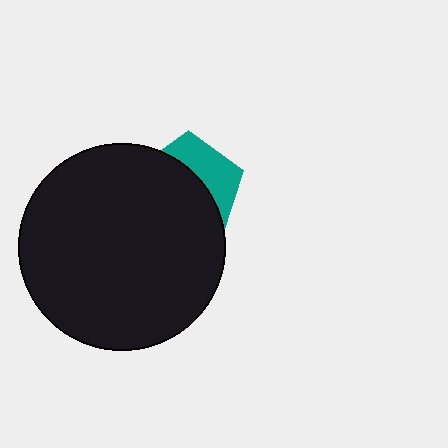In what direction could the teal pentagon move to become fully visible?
The teal pentagon could move toward the upper-right. That would shift it out from behind the black circle entirely.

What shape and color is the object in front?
The object in front is a black circle.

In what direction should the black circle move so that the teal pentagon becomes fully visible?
The black circle should move toward the lower-left. That is the shortest direction to clear the overlap and leave the teal pentagon fully visible.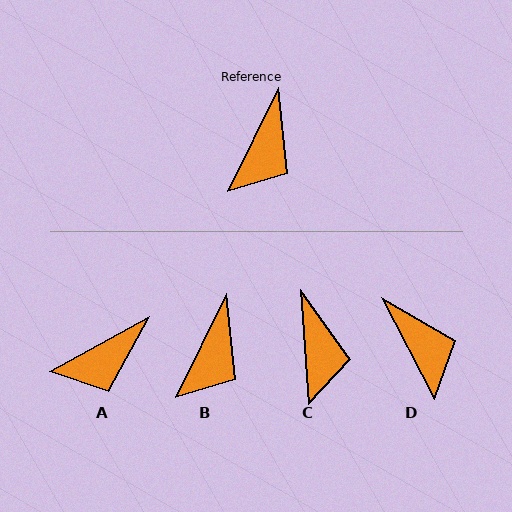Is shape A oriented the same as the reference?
No, it is off by about 35 degrees.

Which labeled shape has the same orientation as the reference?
B.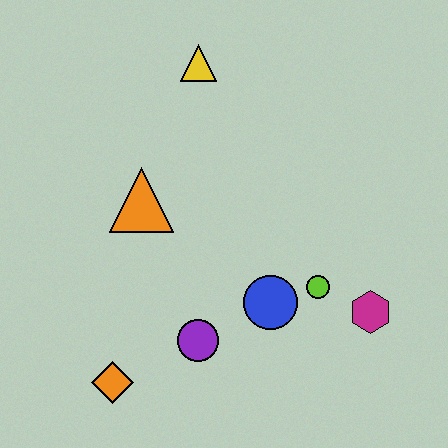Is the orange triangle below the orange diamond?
No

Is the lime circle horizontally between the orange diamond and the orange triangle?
No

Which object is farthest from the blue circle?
The yellow triangle is farthest from the blue circle.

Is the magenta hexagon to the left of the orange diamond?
No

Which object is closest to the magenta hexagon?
The lime circle is closest to the magenta hexagon.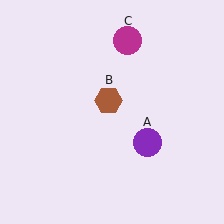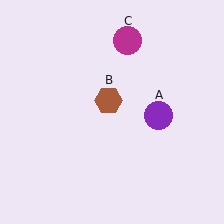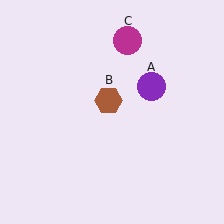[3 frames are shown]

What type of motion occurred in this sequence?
The purple circle (object A) rotated counterclockwise around the center of the scene.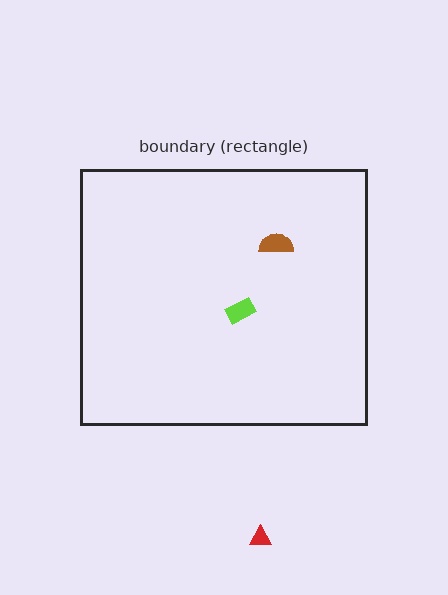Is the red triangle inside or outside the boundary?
Outside.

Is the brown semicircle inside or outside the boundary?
Inside.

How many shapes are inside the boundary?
2 inside, 1 outside.